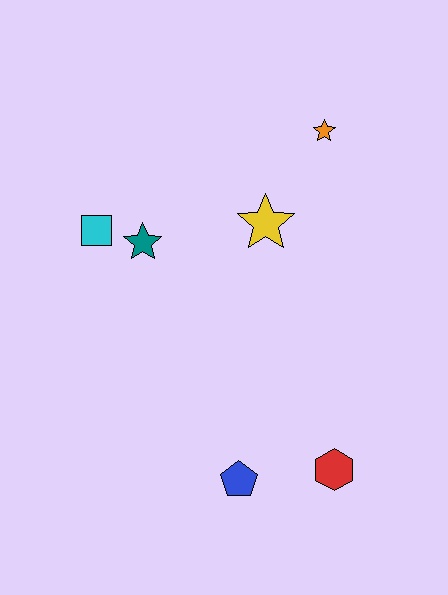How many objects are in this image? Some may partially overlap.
There are 6 objects.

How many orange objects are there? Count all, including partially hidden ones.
There is 1 orange object.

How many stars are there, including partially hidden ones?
There are 3 stars.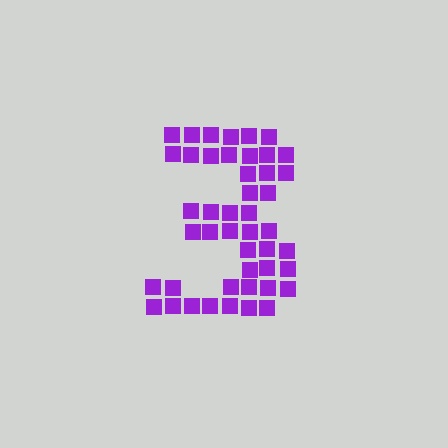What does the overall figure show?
The overall figure shows the digit 3.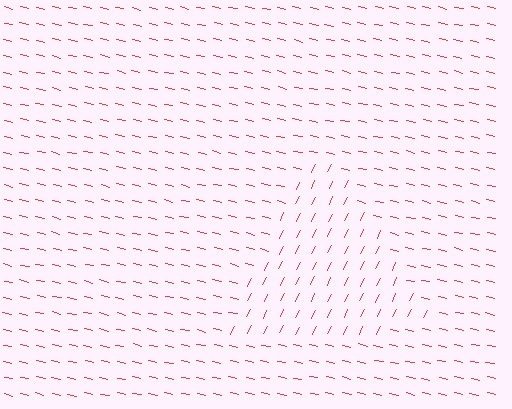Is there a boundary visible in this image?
Yes, there is a texture boundary formed by a change in line orientation.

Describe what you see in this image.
The image is filled with small red line segments. A triangle region in the image has lines oriented differently from the surrounding lines, creating a visible texture boundary.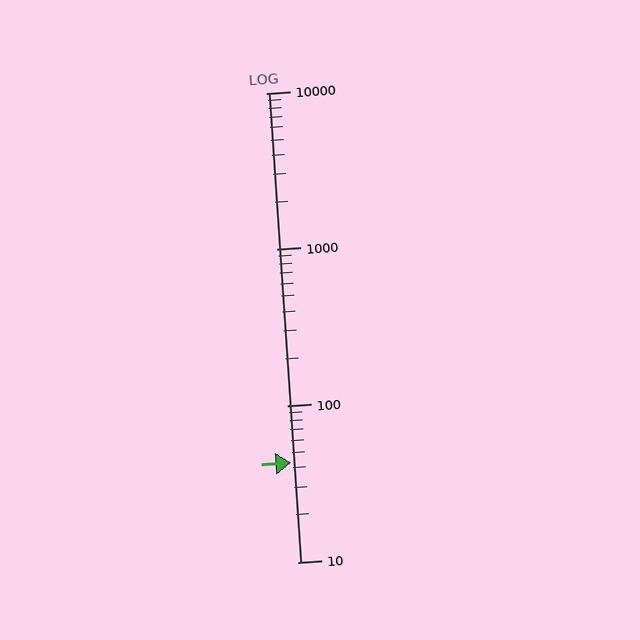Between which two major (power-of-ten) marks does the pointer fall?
The pointer is between 10 and 100.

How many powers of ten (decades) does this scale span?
The scale spans 3 decades, from 10 to 10000.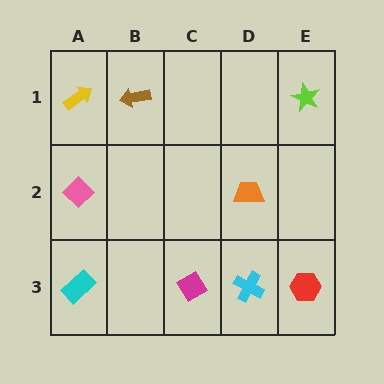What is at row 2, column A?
A pink diamond.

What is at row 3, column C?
A magenta diamond.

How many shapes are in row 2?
2 shapes.